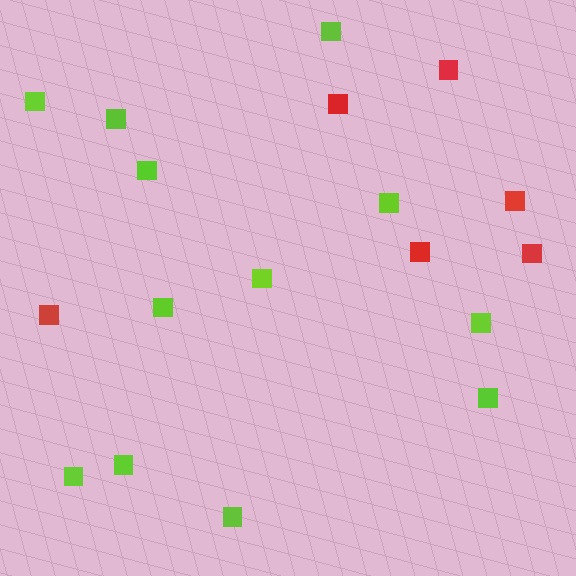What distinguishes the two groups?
There are 2 groups: one group of red squares (6) and one group of lime squares (12).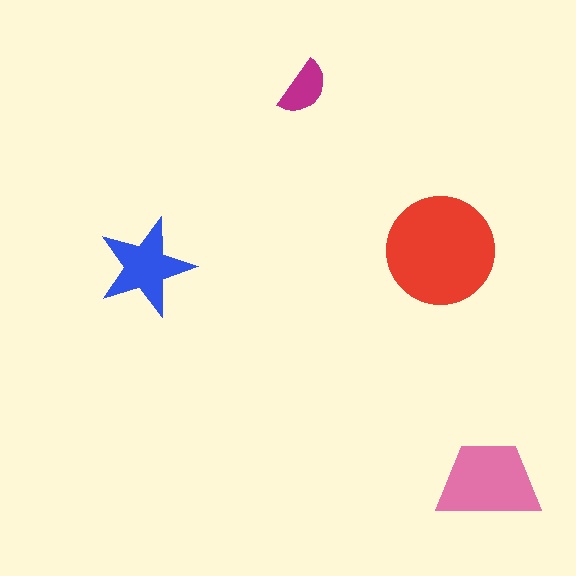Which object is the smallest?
The magenta semicircle.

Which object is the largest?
The red circle.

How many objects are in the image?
There are 4 objects in the image.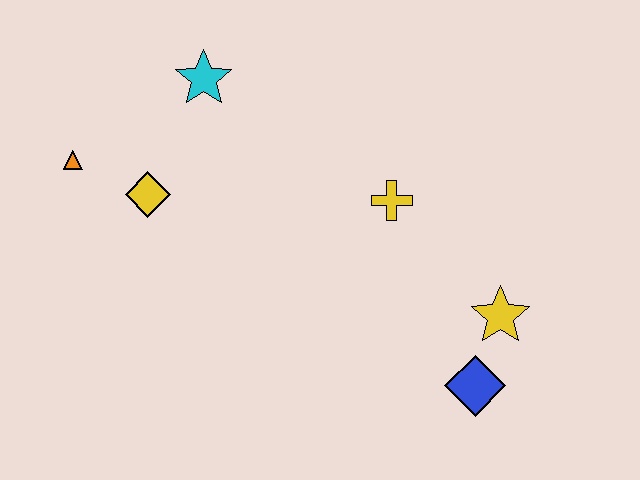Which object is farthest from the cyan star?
The blue diamond is farthest from the cyan star.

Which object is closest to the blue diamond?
The yellow star is closest to the blue diamond.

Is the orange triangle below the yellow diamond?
No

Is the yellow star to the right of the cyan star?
Yes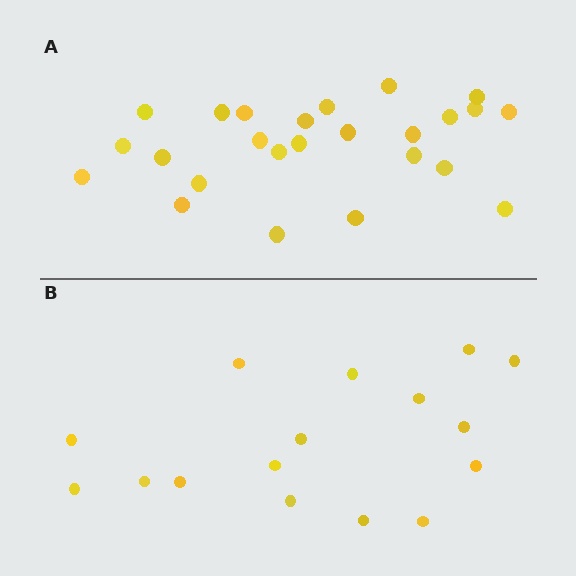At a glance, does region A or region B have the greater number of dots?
Region A (the top region) has more dots.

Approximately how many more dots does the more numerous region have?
Region A has roughly 8 or so more dots than region B.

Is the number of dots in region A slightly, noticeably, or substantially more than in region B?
Region A has substantially more. The ratio is roughly 1.6 to 1.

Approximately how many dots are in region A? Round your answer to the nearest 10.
About 20 dots. (The exact count is 25, which rounds to 20.)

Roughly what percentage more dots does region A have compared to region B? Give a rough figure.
About 55% more.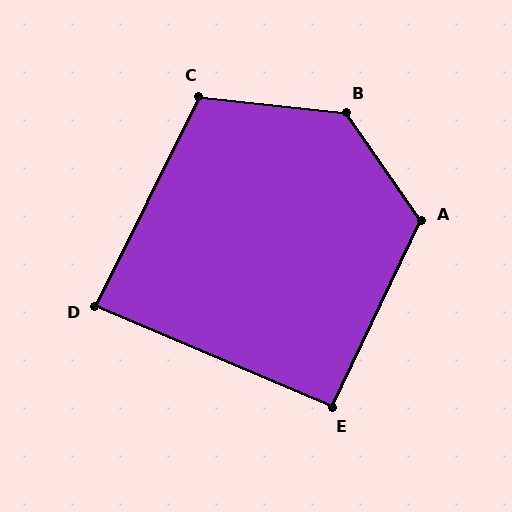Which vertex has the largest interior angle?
B, at approximately 131 degrees.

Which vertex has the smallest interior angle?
D, at approximately 86 degrees.